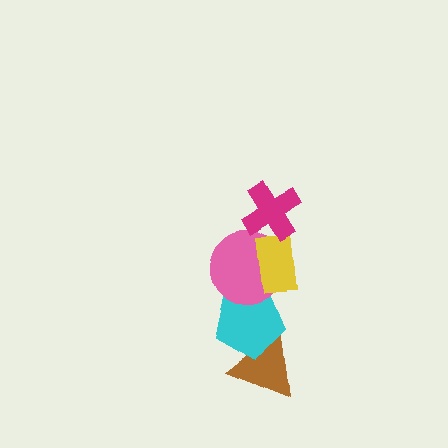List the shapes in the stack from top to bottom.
From top to bottom: the magenta cross, the yellow rectangle, the pink circle, the cyan pentagon, the brown triangle.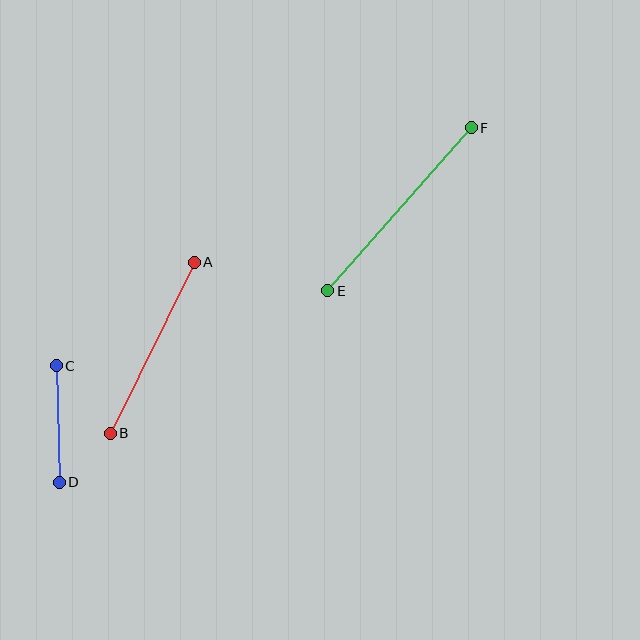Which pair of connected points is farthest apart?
Points E and F are farthest apart.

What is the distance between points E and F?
The distance is approximately 217 pixels.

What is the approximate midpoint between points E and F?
The midpoint is at approximately (400, 209) pixels.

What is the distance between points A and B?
The distance is approximately 190 pixels.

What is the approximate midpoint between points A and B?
The midpoint is at approximately (152, 348) pixels.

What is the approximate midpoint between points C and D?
The midpoint is at approximately (58, 424) pixels.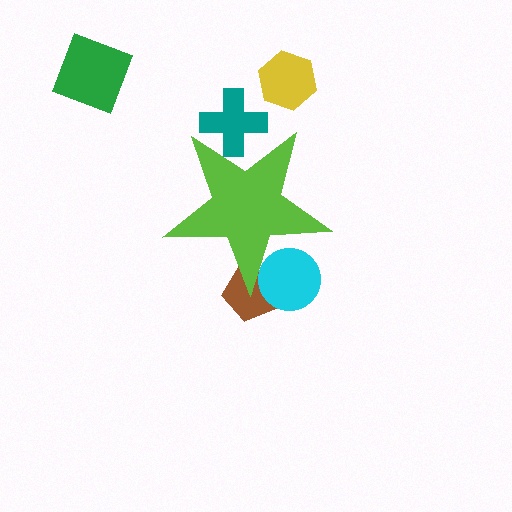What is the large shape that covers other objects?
A lime star.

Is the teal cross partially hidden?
Yes, the teal cross is partially hidden behind the lime star.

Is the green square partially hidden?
No, the green square is fully visible.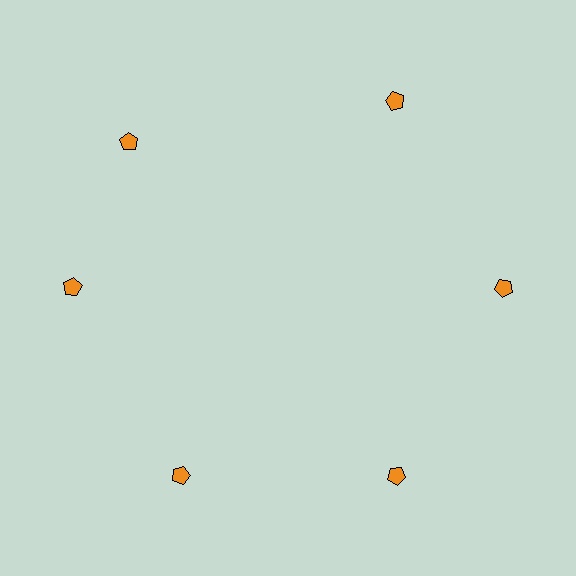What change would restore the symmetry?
The symmetry would be restored by rotating it back into even spacing with its neighbors so that all 6 pentagons sit at equal angles and equal distance from the center.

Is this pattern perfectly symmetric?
No. The 6 orange pentagons are arranged in a ring, but one element near the 11 o'clock position is rotated out of alignment along the ring, breaking the 6-fold rotational symmetry.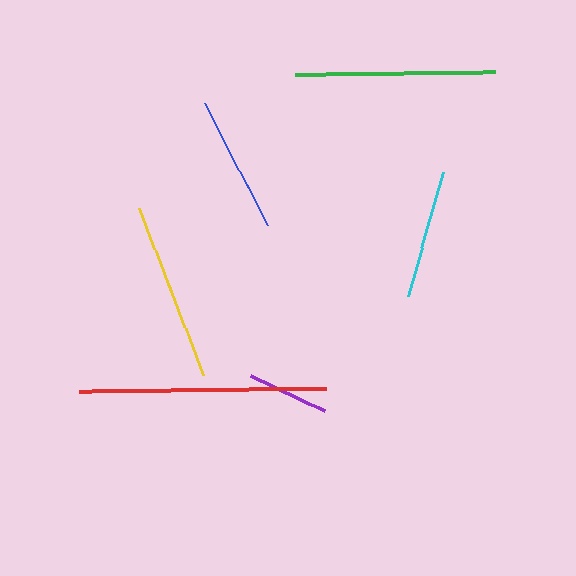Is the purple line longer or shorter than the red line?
The red line is longer than the purple line.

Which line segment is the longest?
The red line is the longest at approximately 247 pixels.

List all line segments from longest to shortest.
From longest to shortest: red, green, yellow, blue, cyan, purple.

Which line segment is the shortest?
The purple line is the shortest at approximately 82 pixels.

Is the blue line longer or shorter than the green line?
The green line is longer than the blue line.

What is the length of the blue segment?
The blue segment is approximately 138 pixels long.